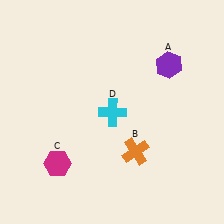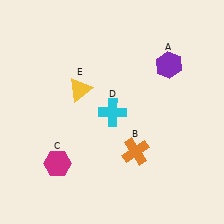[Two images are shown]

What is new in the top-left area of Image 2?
A yellow triangle (E) was added in the top-left area of Image 2.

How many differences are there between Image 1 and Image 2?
There is 1 difference between the two images.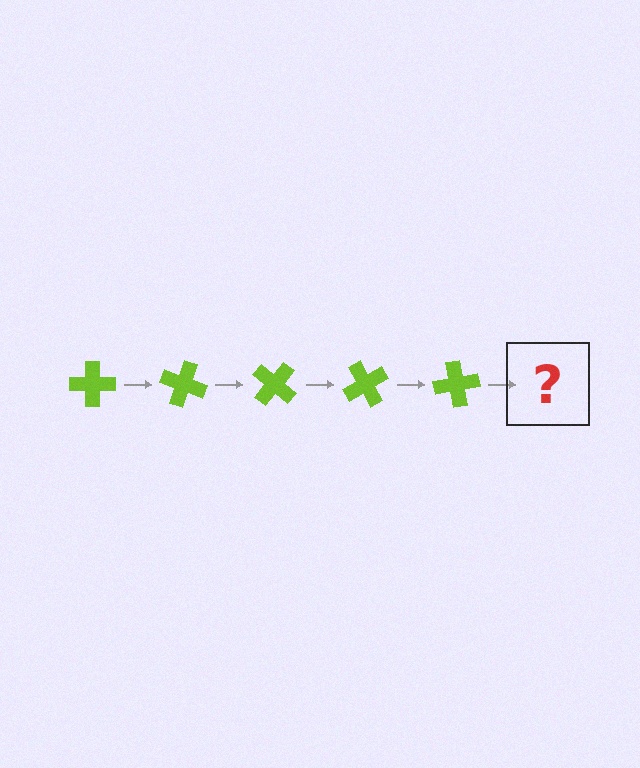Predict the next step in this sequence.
The next step is a lime cross rotated 100 degrees.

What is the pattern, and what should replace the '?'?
The pattern is that the cross rotates 20 degrees each step. The '?' should be a lime cross rotated 100 degrees.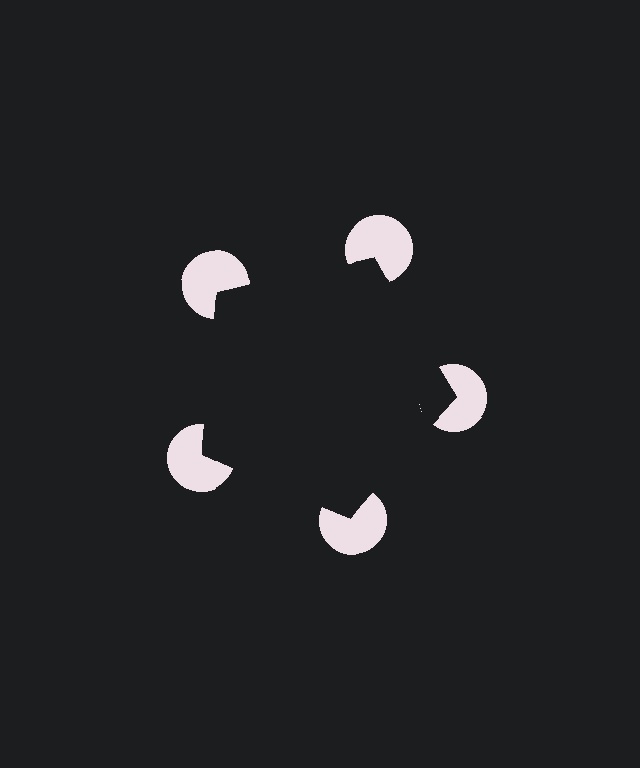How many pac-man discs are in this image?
There are 5 — one at each vertex of the illusory pentagon.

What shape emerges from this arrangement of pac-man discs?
An illusory pentagon — its edges are inferred from the aligned wedge cuts in the pac-man discs, not physically drawn.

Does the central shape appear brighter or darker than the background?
It typically appears slightly darker than the background, even though no actual brightness change is drawn.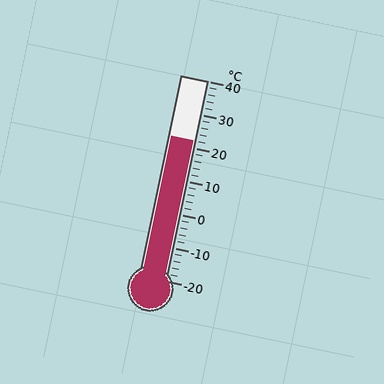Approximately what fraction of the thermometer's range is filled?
The thermometer is filled to approximately 70% of its range.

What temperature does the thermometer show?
The thermometer shows approximately 22°C.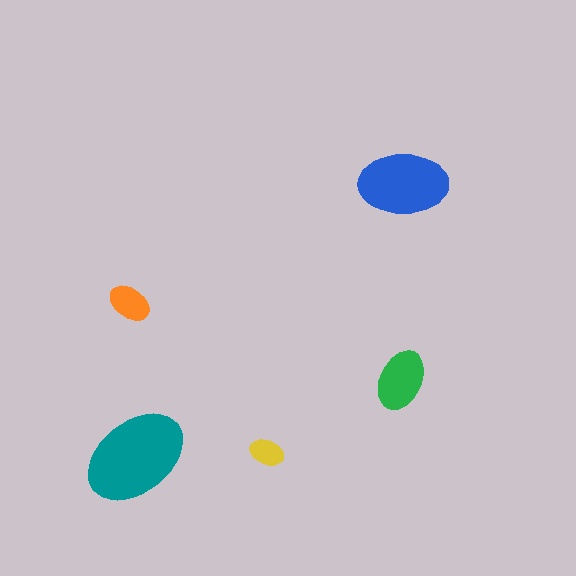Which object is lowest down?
The teal ellipse is bottommost.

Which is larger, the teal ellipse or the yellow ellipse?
The teal one.